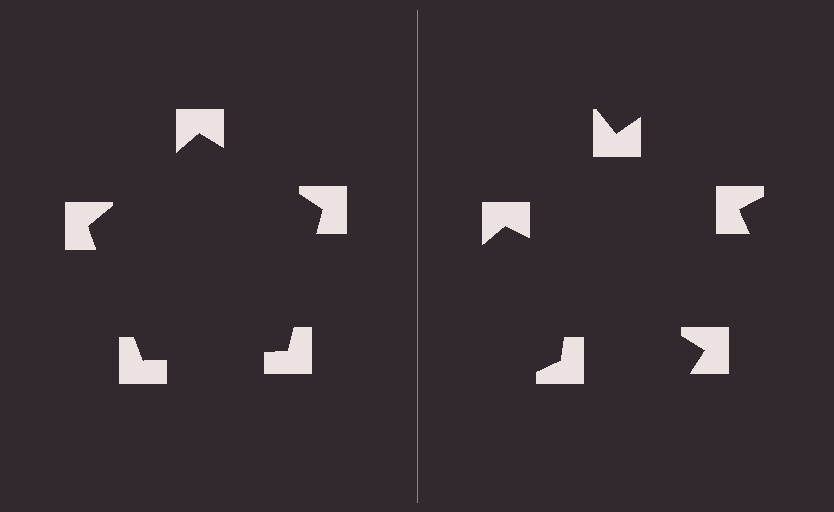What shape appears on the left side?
An illusory pentagon.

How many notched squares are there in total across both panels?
10 — 5 on each side.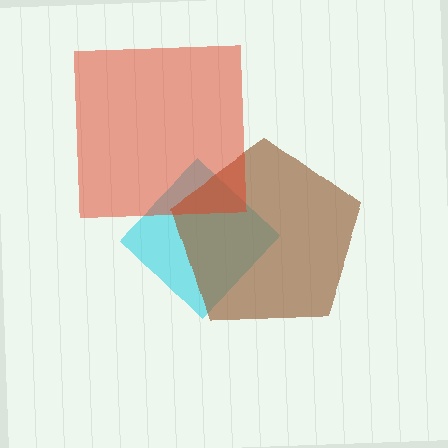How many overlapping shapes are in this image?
There are 3 overlapping shapes in the image.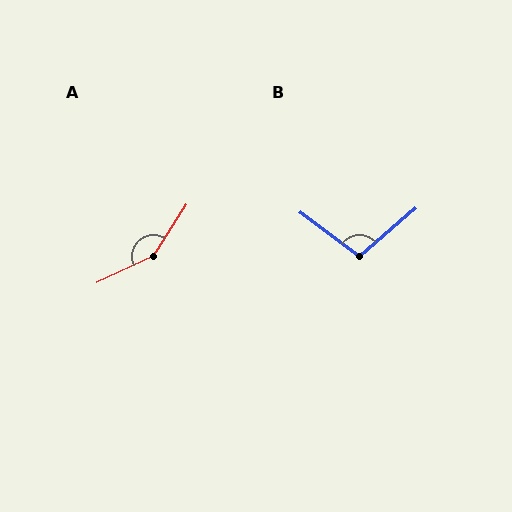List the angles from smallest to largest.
B (103°), A (148°).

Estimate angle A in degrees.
Approximately 148 degrees.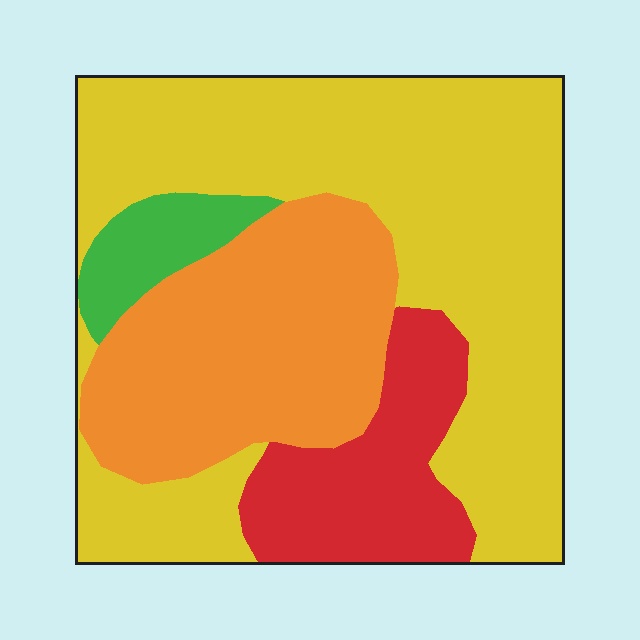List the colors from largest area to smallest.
From largest to smallest: yellow, orange, red, green.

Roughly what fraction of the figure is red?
Red takes up less than a quarter of the figure.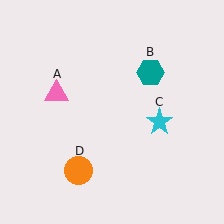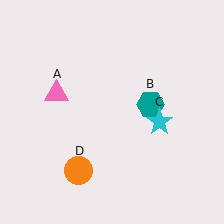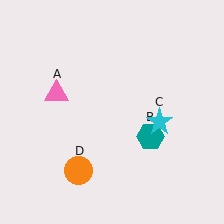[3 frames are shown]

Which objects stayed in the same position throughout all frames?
Pink triangle (object A) and cyan star (object C) and orange circle (object D) remained stationary.